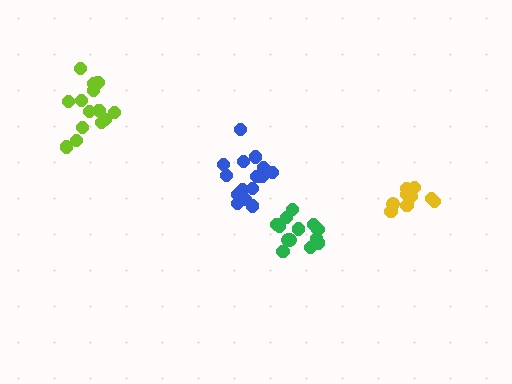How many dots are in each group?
Group 1: 13 dots, Group 2: 15 dots, Group 3: 9 dots, Group 4: 14 dots (51 total).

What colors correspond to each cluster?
The clusters are colored: green, blue, yellow, lime.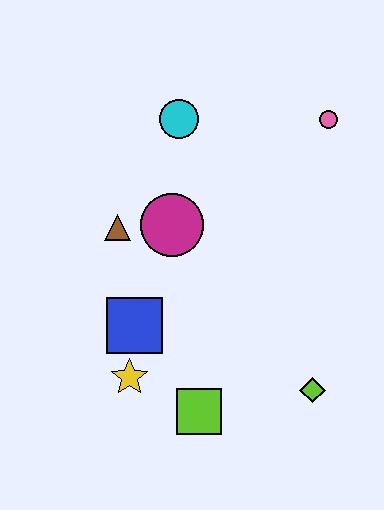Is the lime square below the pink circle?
Yes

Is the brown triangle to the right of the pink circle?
No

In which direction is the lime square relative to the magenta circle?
The lime square is below the magenta circle.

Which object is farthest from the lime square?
The pink circle is farthest from the lime square.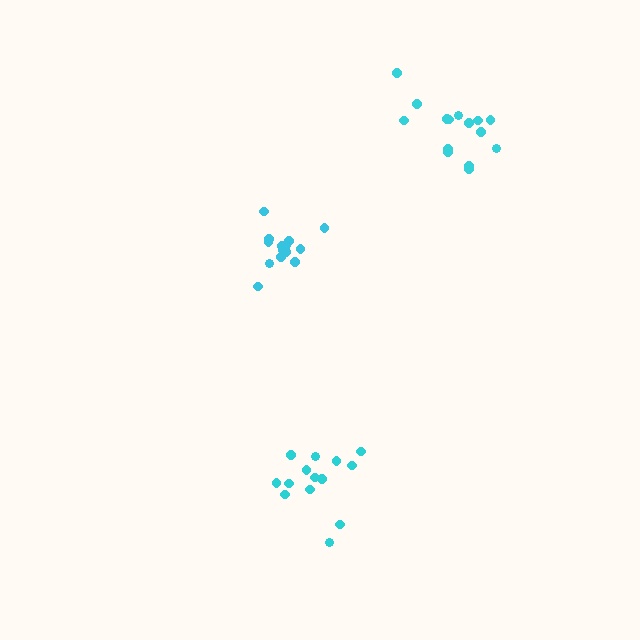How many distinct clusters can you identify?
There are 3 distinct clusters.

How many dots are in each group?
Group 1: 15 dots, Group 2: 14 dots, Group 3: 14 dots (43 total).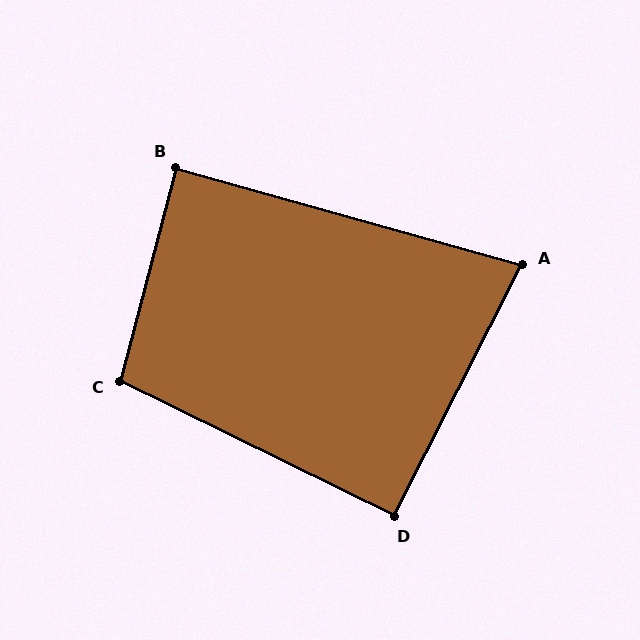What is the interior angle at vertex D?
Approximately 91 degrees (approximately right).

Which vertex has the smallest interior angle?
A, at approximately 79 degrees.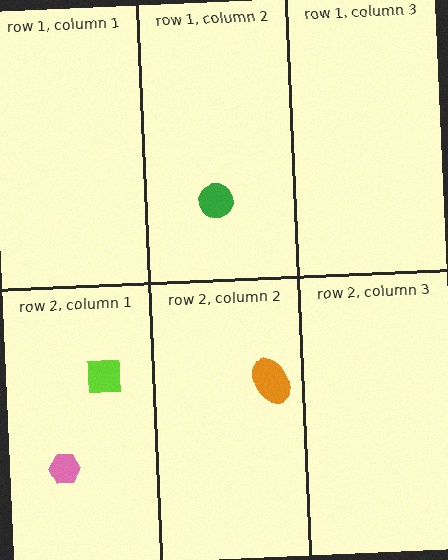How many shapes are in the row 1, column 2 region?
1.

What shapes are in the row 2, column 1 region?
The pink hexagon, the lime square.